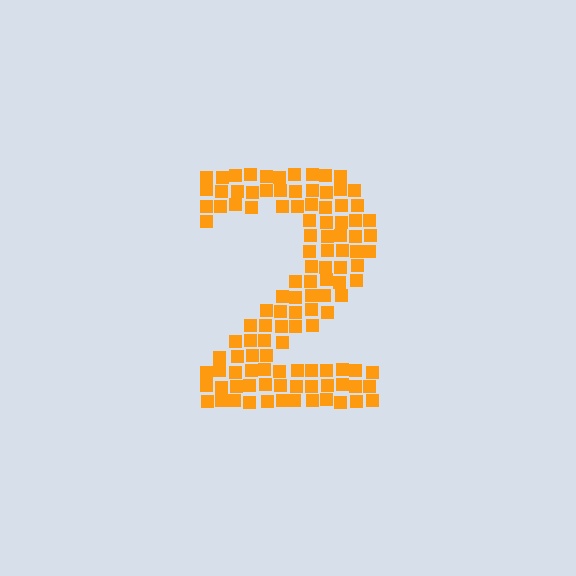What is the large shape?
The large shape is the digit 2.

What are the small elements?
The small elements are squares.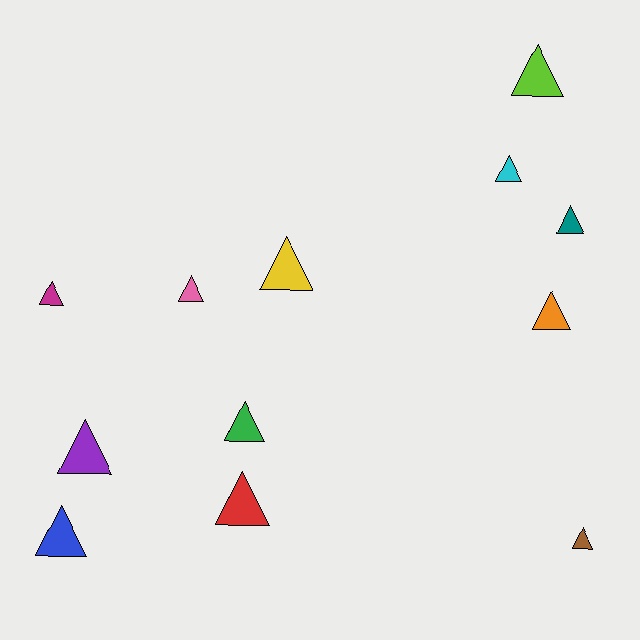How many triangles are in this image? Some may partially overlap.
There are 12 triangles.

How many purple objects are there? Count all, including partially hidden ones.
There is 1 purple object.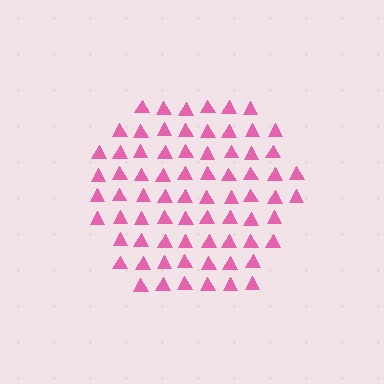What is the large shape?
The large shape is a hexagon.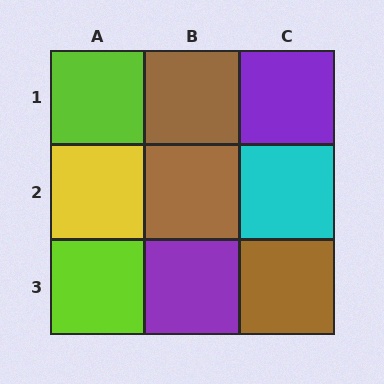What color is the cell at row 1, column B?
Brown.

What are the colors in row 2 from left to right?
Yellow, brown, cyan.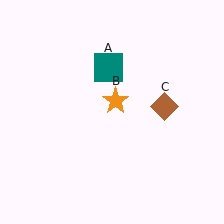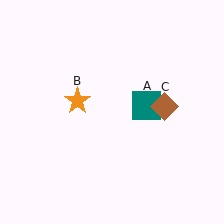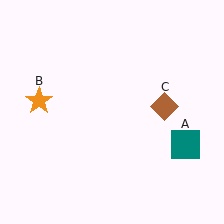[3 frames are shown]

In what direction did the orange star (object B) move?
The orange star (object B) moved left.